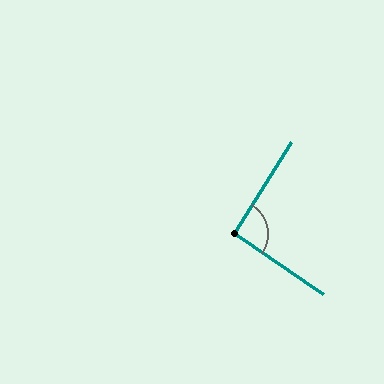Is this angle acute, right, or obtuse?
It is approximately a right angle.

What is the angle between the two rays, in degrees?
Approximately 92 degrees.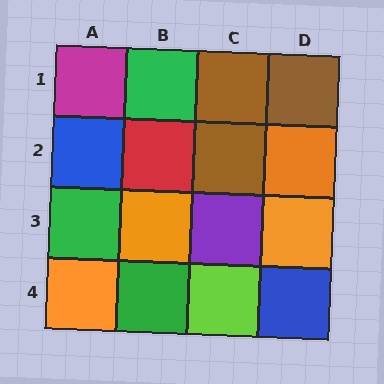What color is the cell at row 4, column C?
Lime.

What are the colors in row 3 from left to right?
Green, orange, purple, orange.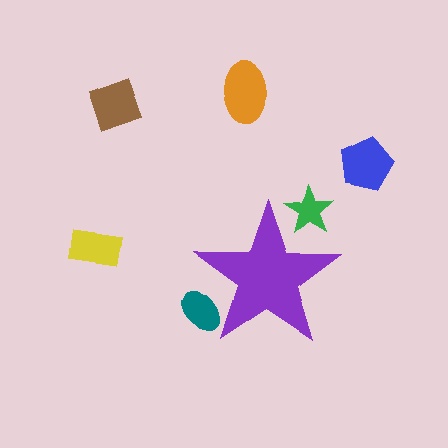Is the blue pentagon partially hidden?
No, the blue pentagon is fully visible.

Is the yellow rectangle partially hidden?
No, the yellow rectangle is fully visible.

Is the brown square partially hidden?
No, the brown square is fully visible.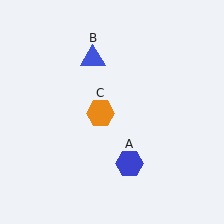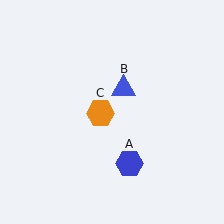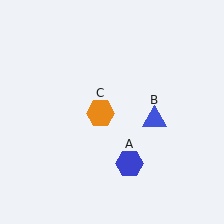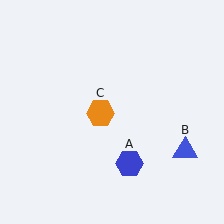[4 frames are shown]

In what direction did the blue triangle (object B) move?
The blue triangle (object B) moved down and to the right.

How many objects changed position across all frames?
1 object changed position: blue triangle (object B).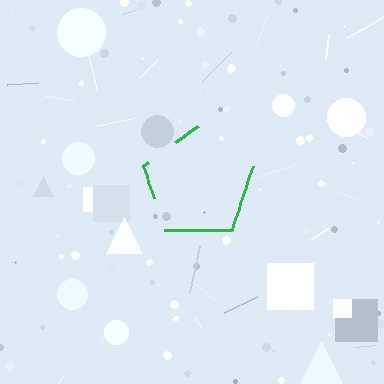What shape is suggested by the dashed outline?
The dashed outline suggests a pentagon.